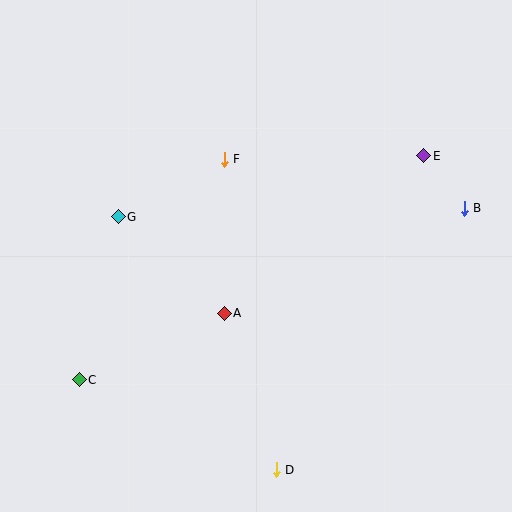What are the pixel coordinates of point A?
Point A is at (224, 313).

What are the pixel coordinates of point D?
Point D is at (276, 470).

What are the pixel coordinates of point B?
Point B is at (464, 208).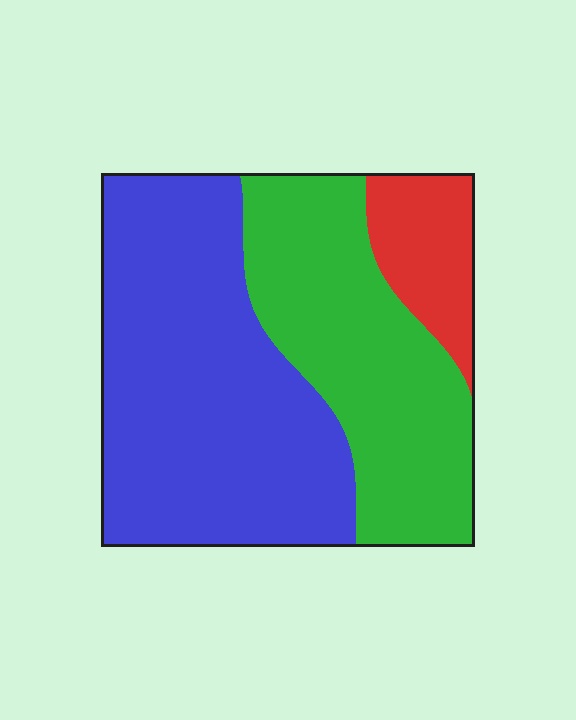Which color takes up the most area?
Blue, at roughly 50%.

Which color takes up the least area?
Red, at roughly 10%.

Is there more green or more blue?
Blue.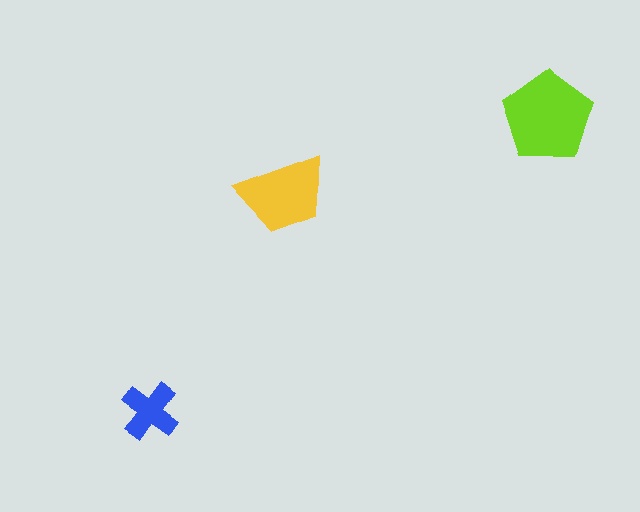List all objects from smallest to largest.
The blue cross, the yellow trapezoid, the lime pentagon.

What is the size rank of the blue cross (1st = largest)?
3rd.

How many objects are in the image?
There are 3 objects in the image.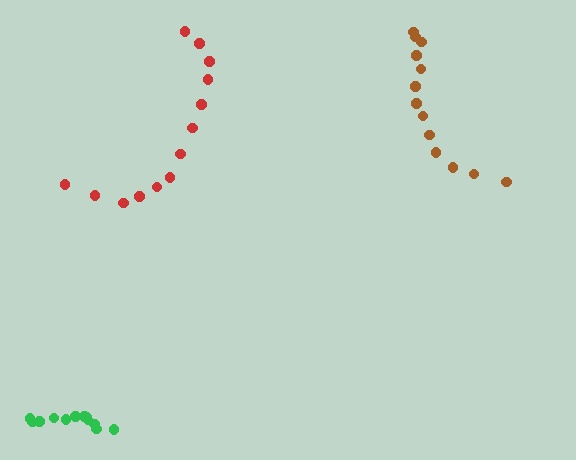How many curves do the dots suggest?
There are 3 distinct paths.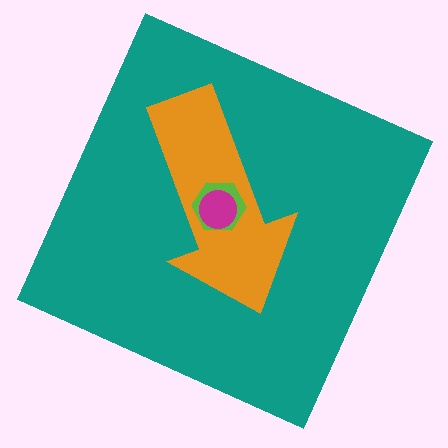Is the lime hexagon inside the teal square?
Yes.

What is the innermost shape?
The magenta circle.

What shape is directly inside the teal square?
The orange arrow.